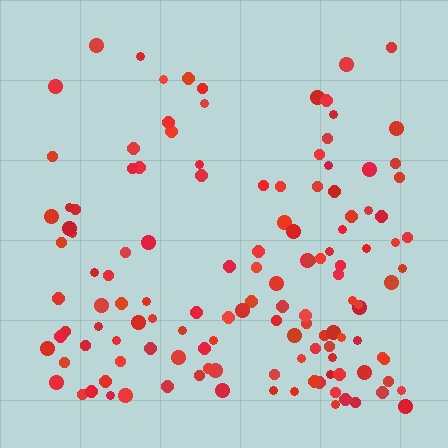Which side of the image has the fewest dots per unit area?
The top.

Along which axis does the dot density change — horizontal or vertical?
Vertical.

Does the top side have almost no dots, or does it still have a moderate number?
Still a moderate number, just noticeably fewer than the bottom.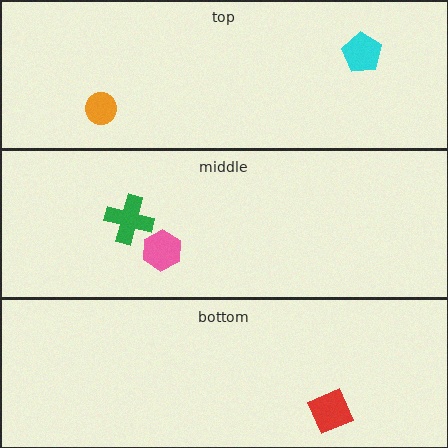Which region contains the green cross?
The middle region.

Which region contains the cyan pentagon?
The top region.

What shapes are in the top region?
The cyan pentagon, the orange circle.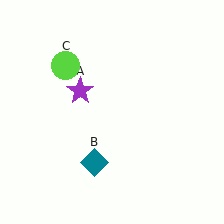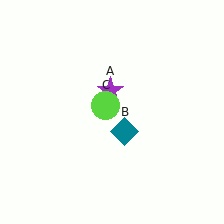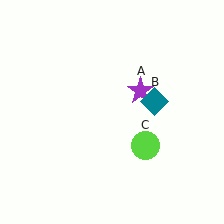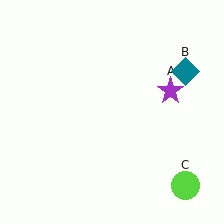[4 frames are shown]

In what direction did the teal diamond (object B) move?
The teal diamond (object B) moved up and to the right.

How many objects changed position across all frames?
3 objects changed position: purple star (object A), teal diamond (object B), lime circle (object C).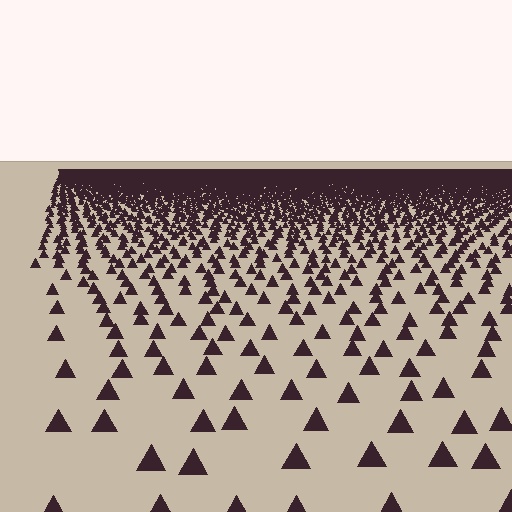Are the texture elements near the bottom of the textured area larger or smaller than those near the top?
Larger. Near the bottom, elements are closer to the viewer and appear at a bigger on-screen size.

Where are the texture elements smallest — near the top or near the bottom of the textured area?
Near the top.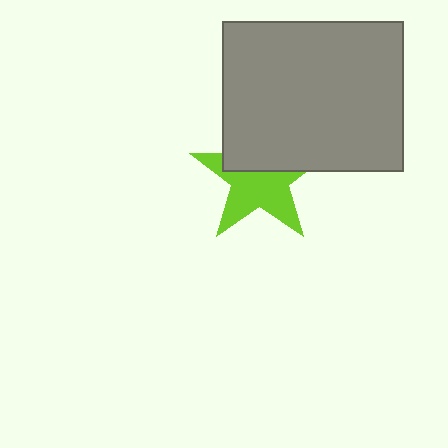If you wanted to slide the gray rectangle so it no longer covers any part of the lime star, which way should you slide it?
Slide it up — that is the most direct way to separate the two shapes.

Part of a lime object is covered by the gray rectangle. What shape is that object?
It is a star.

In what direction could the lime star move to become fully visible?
The lime star could move down. That would shift it out from behind the gray rectangle entirely.